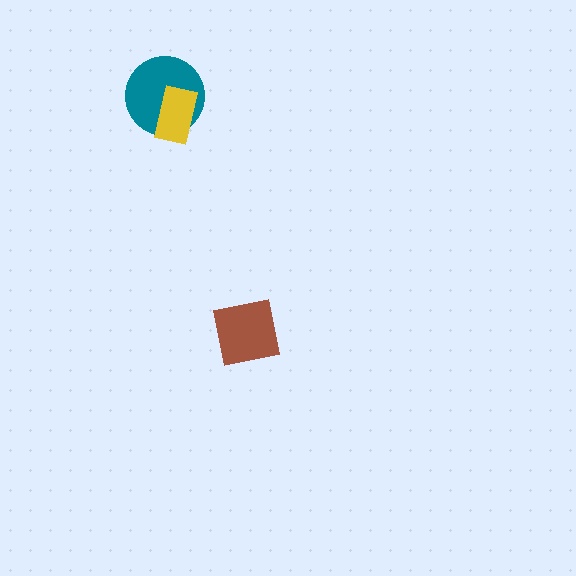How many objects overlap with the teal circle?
1 object overlaps with the teal circle.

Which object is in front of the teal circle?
The yellow rectangle is in front of the teal circle.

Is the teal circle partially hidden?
Yes, it is partially covered by another shape.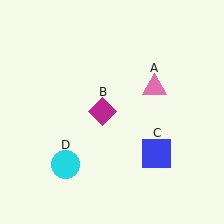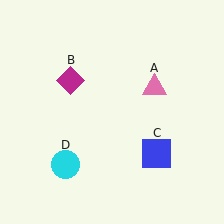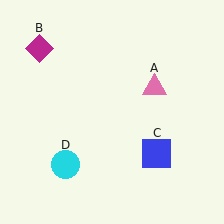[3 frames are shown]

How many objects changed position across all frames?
1 object changed position: magenta diamond (object B).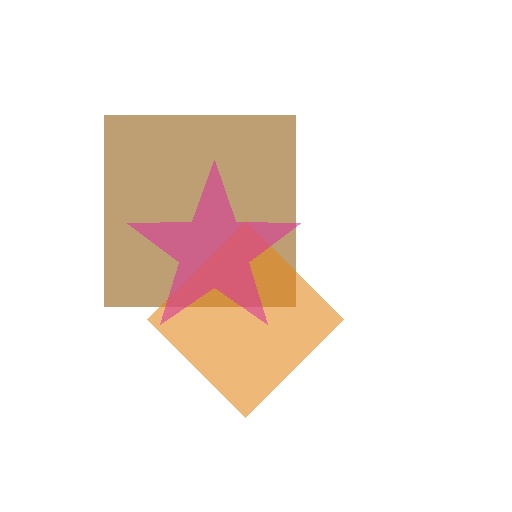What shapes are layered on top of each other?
The layered shapes are: a brown square, an orange diamond, a magenta star.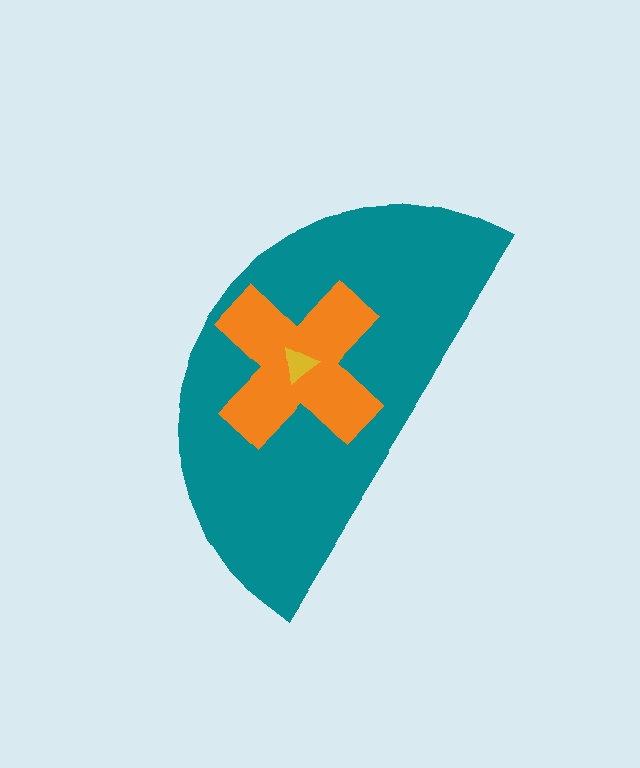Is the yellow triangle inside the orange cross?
Yes.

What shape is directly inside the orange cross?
The yellow triangle.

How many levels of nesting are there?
3.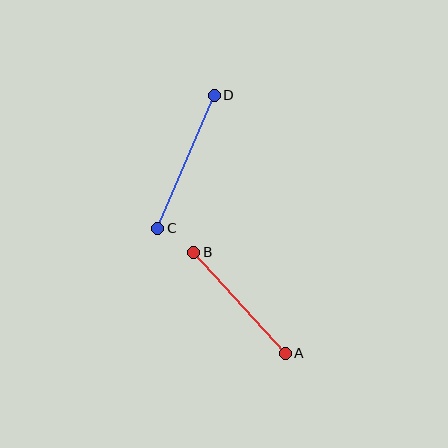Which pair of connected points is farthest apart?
Points C and D are farthest apart.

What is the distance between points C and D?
The distance is approximately 145 pixels.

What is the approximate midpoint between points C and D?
The midpoint is at approximately (186, 162) pixels.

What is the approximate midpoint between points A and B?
The midpoint is at approximately (239, 303) pixels.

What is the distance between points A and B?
The distance is approximately 136 pixels.